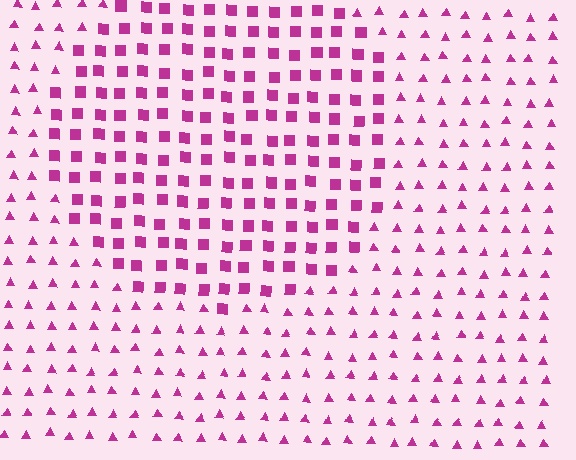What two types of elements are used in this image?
The image uses squares inside the circle region and triangles outside it.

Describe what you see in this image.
The image is filled with small magenta elements arranged in a uniform grid. A circle-shaped region contains squares, while the surrounding area contains triangles. The boundary is defined purely by the change in element shape.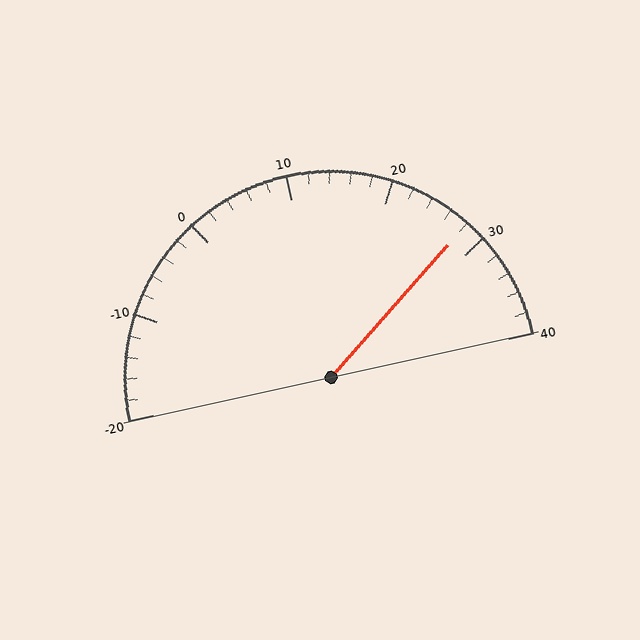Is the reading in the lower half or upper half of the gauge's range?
The reading is in the upper half of the range (-20 to 40).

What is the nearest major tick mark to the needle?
The nearest major tick mark is 30.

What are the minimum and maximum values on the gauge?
The gauge ranges from -20 to 40.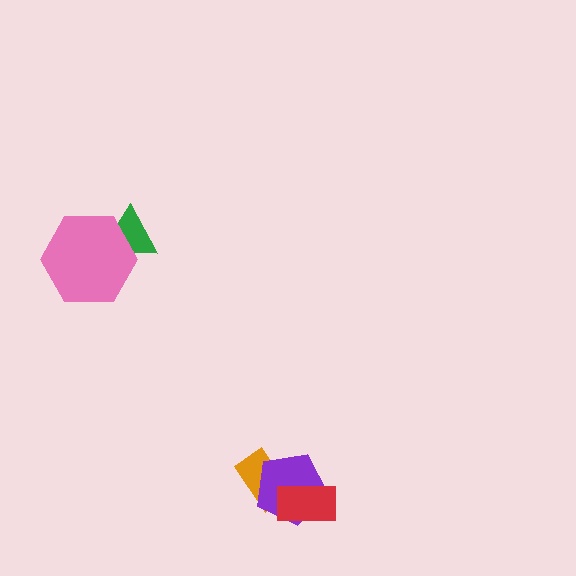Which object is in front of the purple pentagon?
The red rectangle is in front of the purple pentagon.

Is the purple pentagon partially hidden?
Yes, it is partially covered by another shape.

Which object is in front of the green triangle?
The pink hexagon is in front of the green triangle.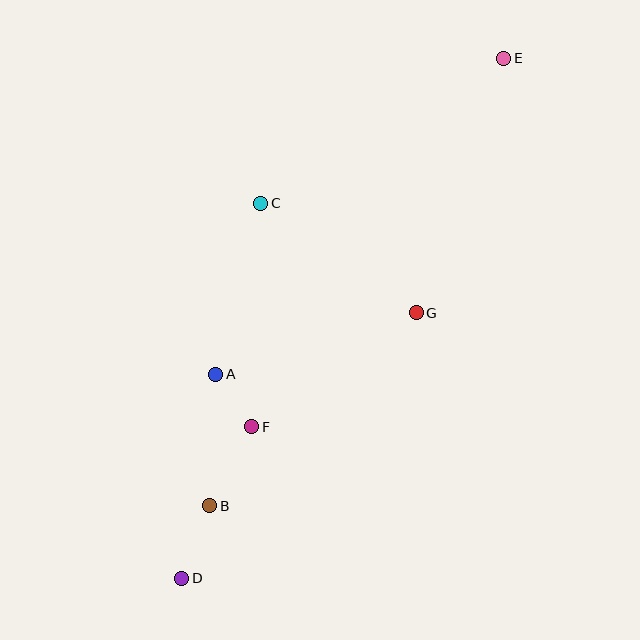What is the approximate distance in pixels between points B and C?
The distance between B and C is approximately 307 pixels.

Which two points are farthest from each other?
Points D and E are farthest from each other.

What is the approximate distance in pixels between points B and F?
The distance between B and F is approximately 89 pixels.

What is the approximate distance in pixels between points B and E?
The distance between B and E is approximately 535 pixels.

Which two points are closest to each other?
Points A and F are closest to each other.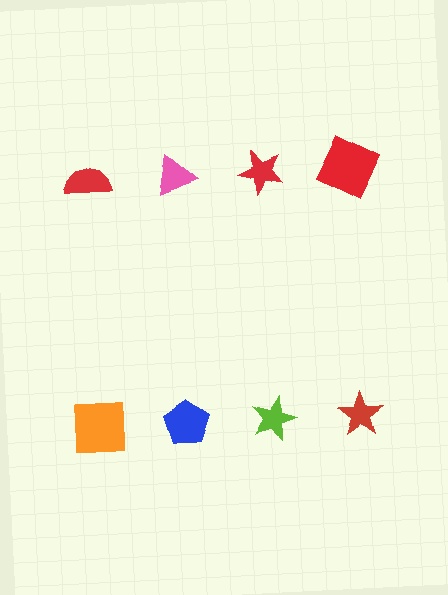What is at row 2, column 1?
An orange square.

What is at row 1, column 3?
A red star.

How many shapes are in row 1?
4 shapes.